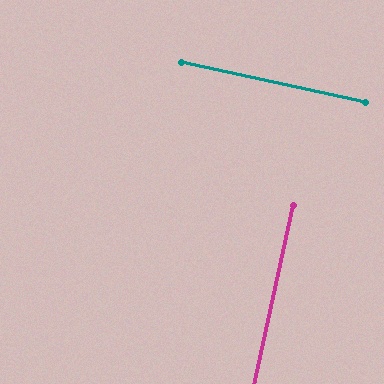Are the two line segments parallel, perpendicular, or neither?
Perpendicular — they meet at approximately 90°.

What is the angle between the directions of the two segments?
Approximately 90 degrees.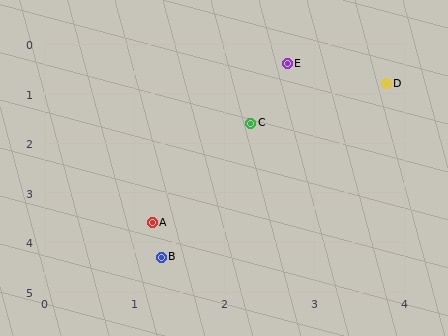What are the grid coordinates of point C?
Point C is at approximately (2.3, 1.6).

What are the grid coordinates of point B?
Point B is at approximately (1.3, 4.3).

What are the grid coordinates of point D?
Point D is at approximately (3.8, 0.8).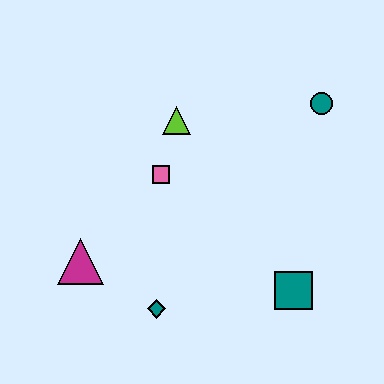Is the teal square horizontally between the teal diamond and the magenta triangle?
No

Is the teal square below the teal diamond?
No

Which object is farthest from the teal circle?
The magenta triangle is farthest from the teal circle.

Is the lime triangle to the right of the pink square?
Yes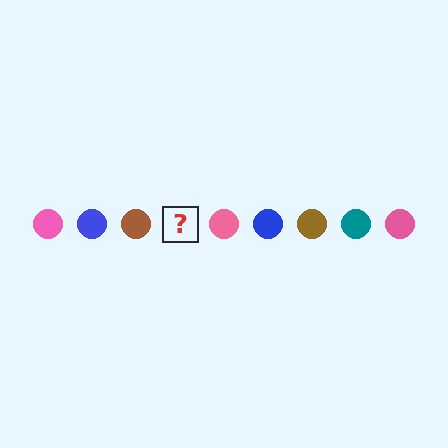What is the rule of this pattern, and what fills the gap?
The rule is that the pattern cycles through pink, blue, brown, teal circles. The gap should be filled with a teal circle.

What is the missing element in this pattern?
The missing element is a teal circle.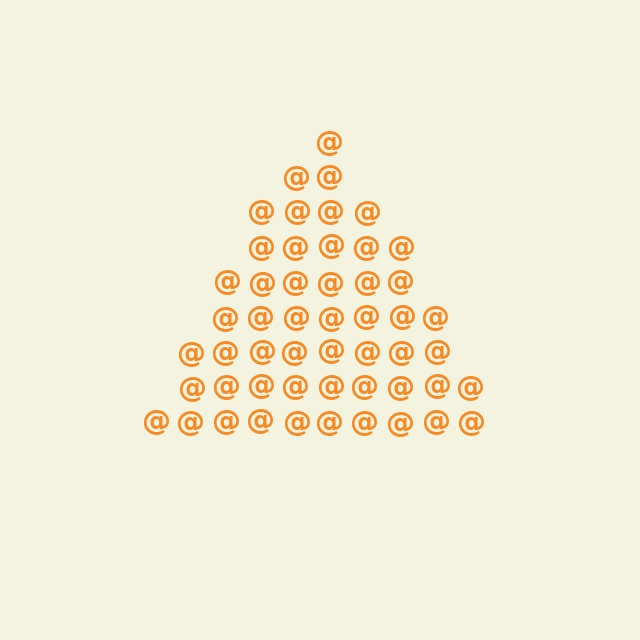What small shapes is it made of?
It is made of small at signs.